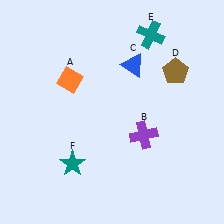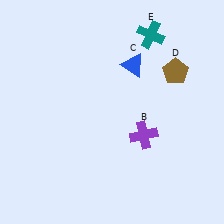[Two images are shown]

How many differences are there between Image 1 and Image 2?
There are 2 differences between the two images.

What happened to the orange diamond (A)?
The orange diamond (A) was removed in Image 2. It was in the top-left area of Image 1.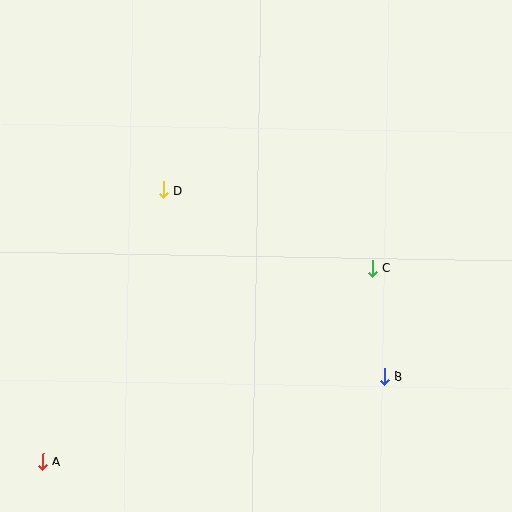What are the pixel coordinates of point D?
Point D is at (163, 190).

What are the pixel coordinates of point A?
Point A is at (43, 461).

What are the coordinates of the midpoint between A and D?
The midpoint between A and D is at (103, 326).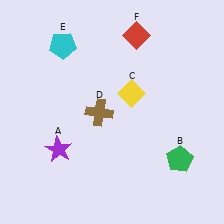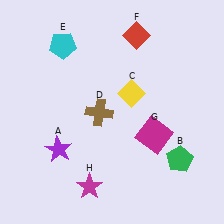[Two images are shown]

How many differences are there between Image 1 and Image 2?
There are 2 differences between the two images.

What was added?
A magenta square (G), a magenta star (H) were added in Image 2.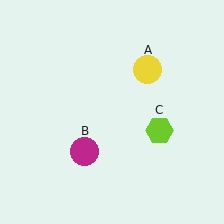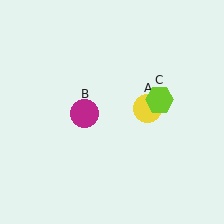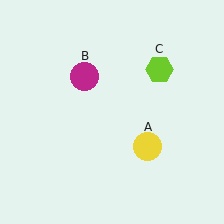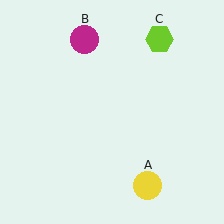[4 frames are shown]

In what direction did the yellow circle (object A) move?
The yellow circle (object A) moved down.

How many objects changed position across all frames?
3 objects changed position: yellow circle (object A), magenta circle (object B), lime hexagon (object C).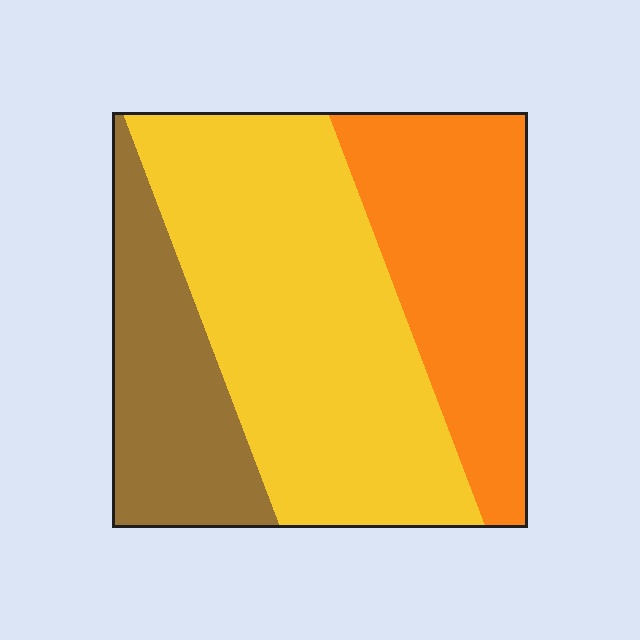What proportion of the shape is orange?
Orange takes up between a quarter and a half of the shape.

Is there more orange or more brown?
Orange.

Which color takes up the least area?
Brown, at roughly 20%.